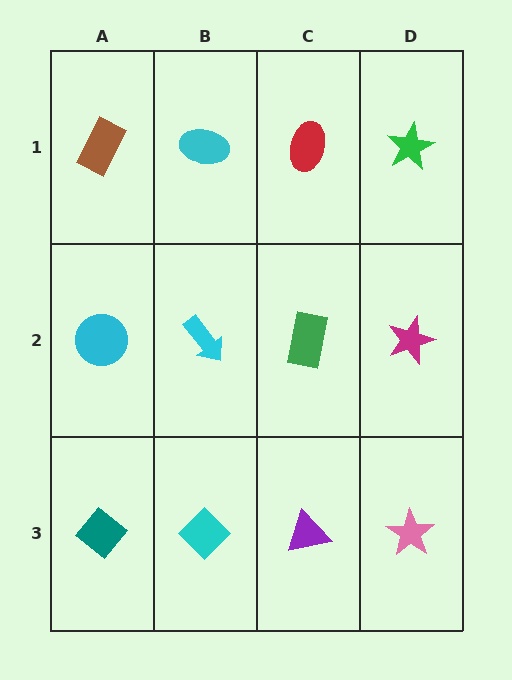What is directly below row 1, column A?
A cyan circle.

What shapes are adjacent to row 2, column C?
A red ellipse (row 1, column C), a purple triangle (row 3, column C), a cyan arrow (row 2, column B), a magenta star (row 2, column D).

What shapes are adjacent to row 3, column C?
A green rectangle (row 2, column C), a cyan diamond (row 3, column B), a pink star (row 3, column D).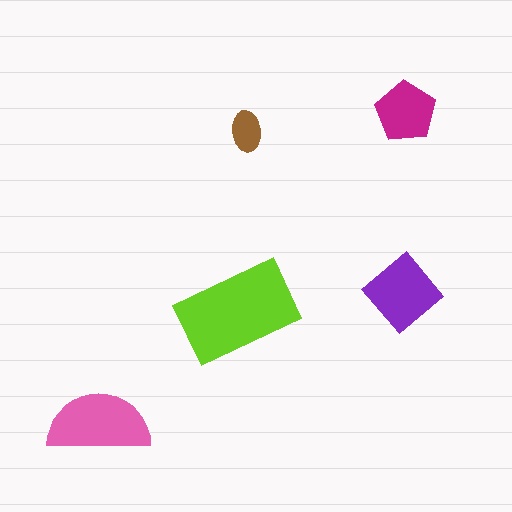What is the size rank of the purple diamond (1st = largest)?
3rd.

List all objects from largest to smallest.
The lime rectangle, the pink semicircle, the purple diamond, the magenta pentagon, the brown ellipse.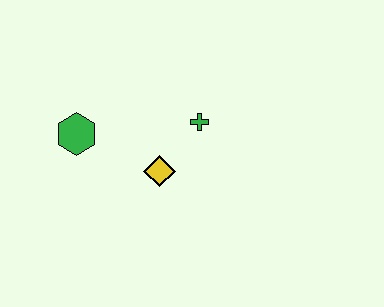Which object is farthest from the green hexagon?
The green cross is farthest from the green hexagon.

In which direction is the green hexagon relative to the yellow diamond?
The green hexagon is to the left of the yellow diamond.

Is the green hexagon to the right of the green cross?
No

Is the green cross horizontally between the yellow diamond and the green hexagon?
No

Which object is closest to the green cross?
The yellow diamond is closest to the green cross.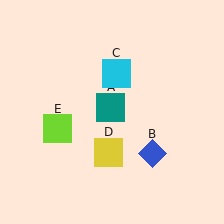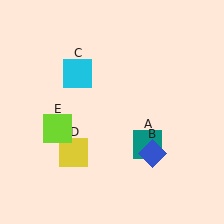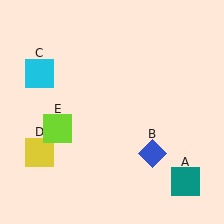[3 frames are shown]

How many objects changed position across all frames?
3 objects changed position: teal square (object A), cyan square (object C), yellow square (object D).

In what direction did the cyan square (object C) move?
The cyan square (object C) moved left.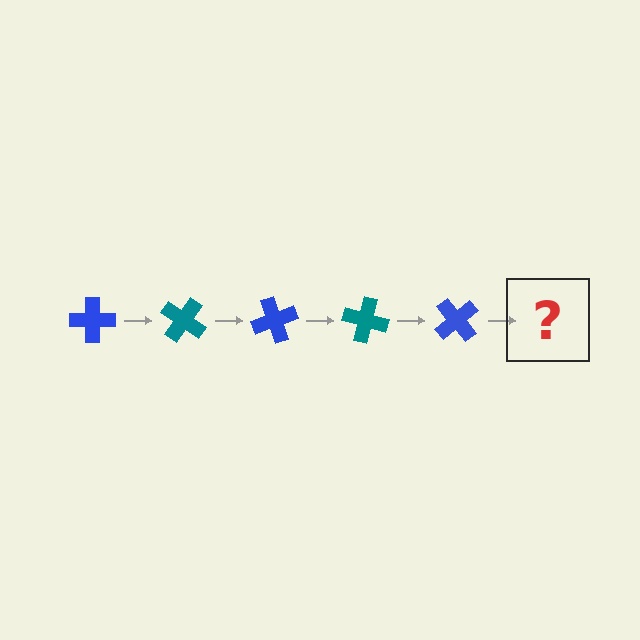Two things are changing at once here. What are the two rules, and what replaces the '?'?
The two rules are that it rotates 35 degrees each step and the color cycles through blue and teal. The '?' should be a teal cross, rotated 175 degrees from the start.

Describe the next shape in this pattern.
It should be a teal cross, rotated 175 degrees from the start.